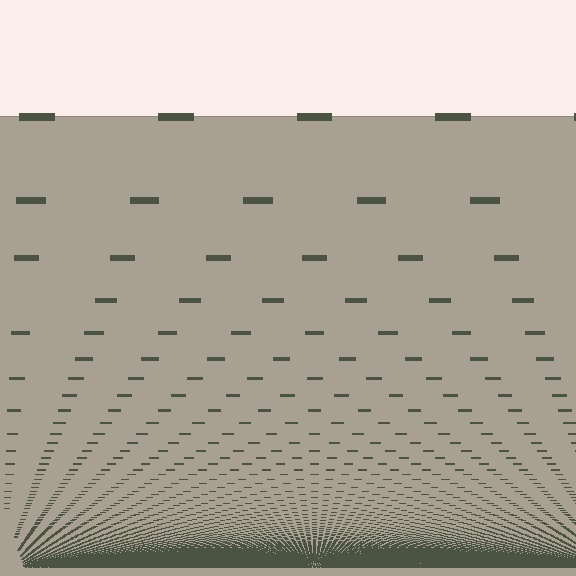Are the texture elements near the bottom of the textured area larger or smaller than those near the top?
Smaller. The gradient is inverted — elements near the bottom are smaller and denser.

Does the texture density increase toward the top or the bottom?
Density increases toward the bottom.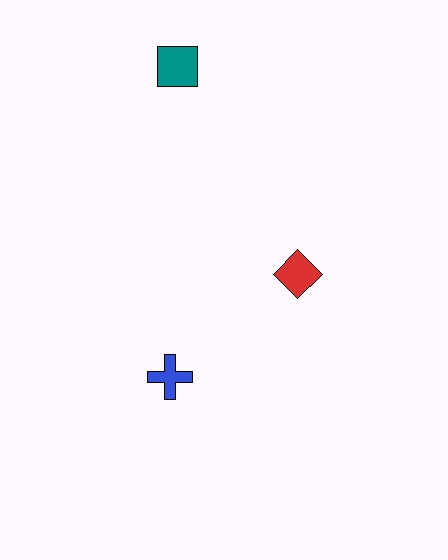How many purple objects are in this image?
There are no purple objects.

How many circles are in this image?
There are no circles.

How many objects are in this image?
There are 3 objects.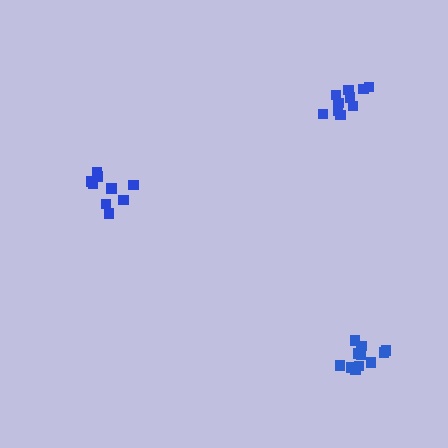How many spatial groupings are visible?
There are 3 spatial groupings.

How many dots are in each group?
Group 1: 11 dots, Group 2: 10 dots, Group 3: 9 dots (30 total).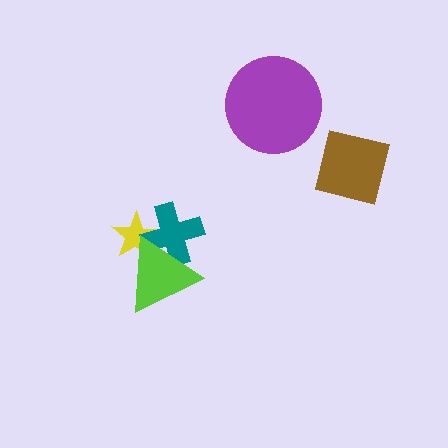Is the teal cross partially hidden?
Yes, it is partially covered by another shape.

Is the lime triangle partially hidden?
No, no other shape covers it.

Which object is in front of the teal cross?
The lime triangle is in front of the teal cross.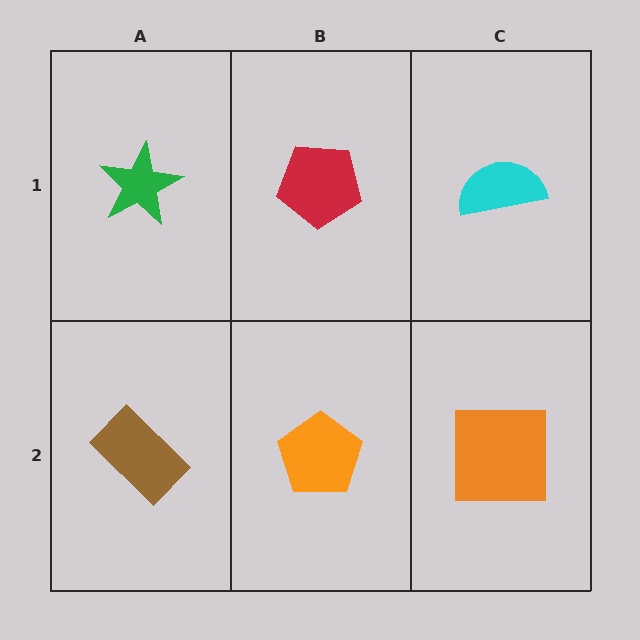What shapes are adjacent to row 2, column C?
A cyan semicircle (row 1, column C), an orange pentagon (row 2, column B).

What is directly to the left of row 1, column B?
A green star.